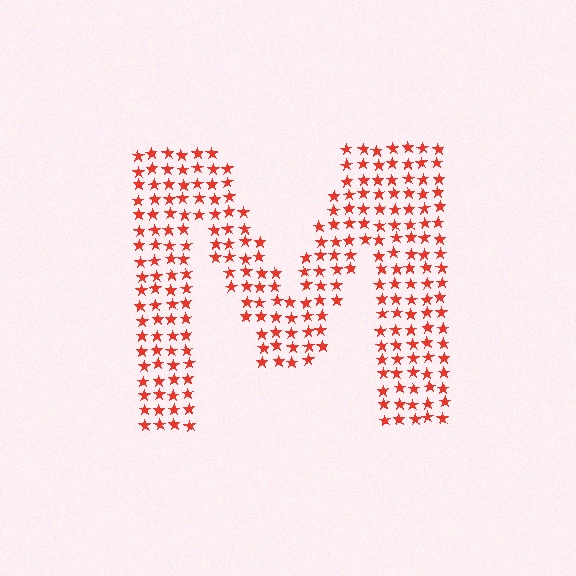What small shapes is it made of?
It is made of small stars.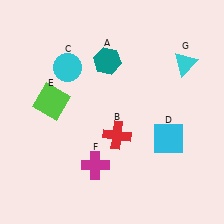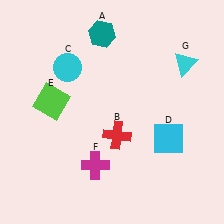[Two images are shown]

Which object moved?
The teal hexagon (A) moved up.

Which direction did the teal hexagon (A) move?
The teal hexagon (A) moved up.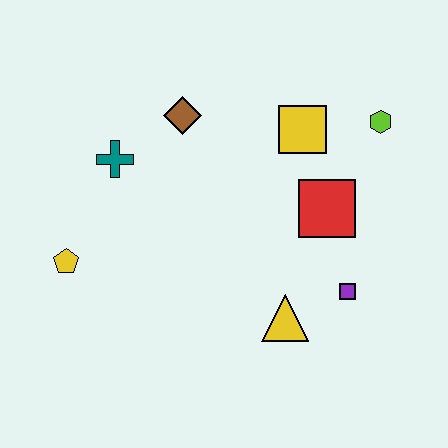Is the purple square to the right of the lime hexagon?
No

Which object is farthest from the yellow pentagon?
The lime hexagon is farthest from the yellow pentagon.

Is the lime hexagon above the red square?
Yes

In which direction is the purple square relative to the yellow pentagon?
The purple square is to the right of the yellow pentagon.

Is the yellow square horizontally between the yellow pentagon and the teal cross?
No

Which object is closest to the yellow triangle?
The purple square is closest to the yellow triangle.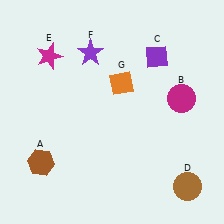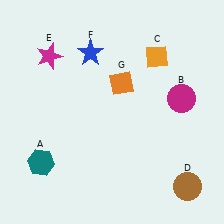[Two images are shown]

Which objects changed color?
A changed from brown to teal. C changed from purple to orange. F changed from purple to blue.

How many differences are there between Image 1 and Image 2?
There are 3 differences between the two images.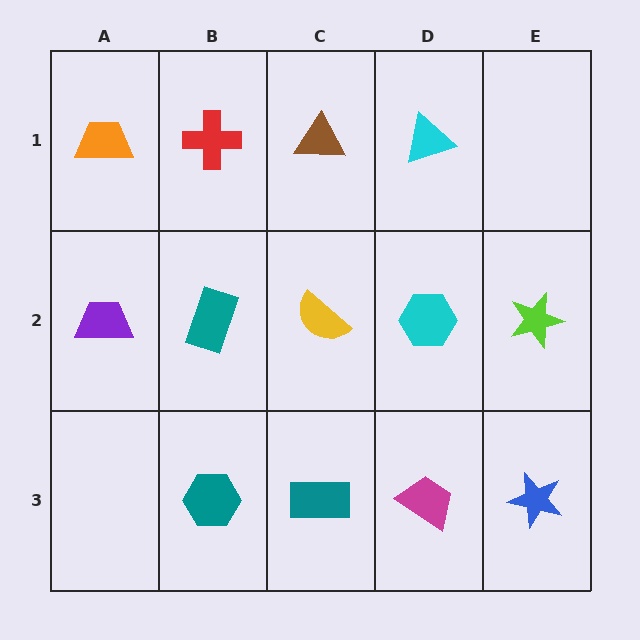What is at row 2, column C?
A yellow semicircle.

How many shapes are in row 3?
4 shapes.